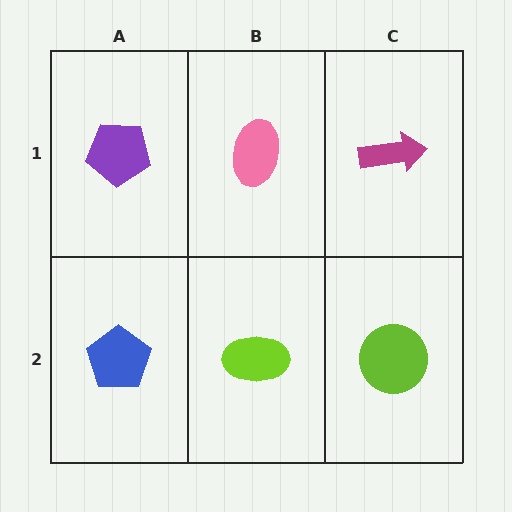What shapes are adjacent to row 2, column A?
A purple pentagon (row 1, column A), a lime ellipse (row 2, column B).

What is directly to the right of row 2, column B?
A lime circle.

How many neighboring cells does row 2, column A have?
2.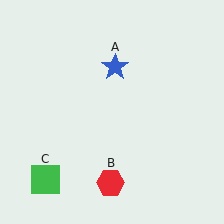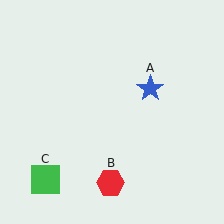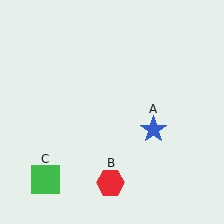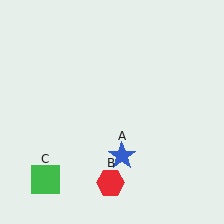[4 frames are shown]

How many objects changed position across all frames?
1 object changed position: blue star (object A).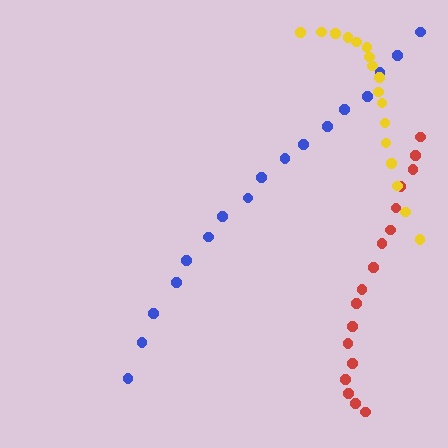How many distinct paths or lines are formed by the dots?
There are 3 distinct paths.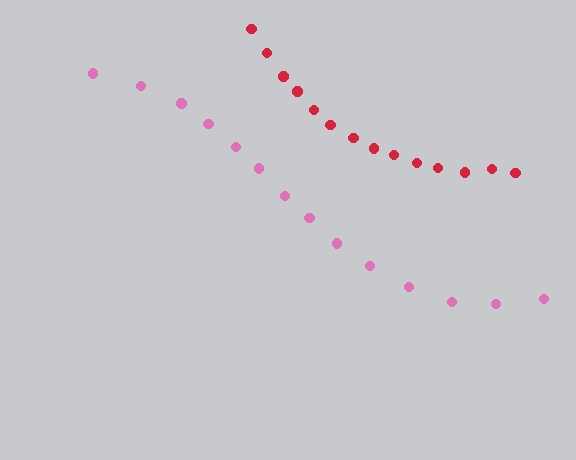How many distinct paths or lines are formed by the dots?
There are 2 distinct paths.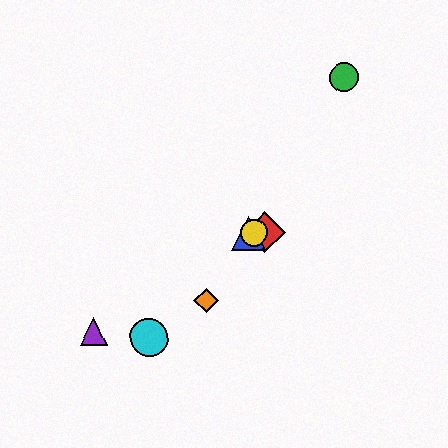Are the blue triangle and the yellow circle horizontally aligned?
Yes, both are at y≈233.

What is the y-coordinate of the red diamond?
The red diamond is at y≈233.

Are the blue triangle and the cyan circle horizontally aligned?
No, the blue triangle is at y≈233 and the cyan circle is at y≈338.